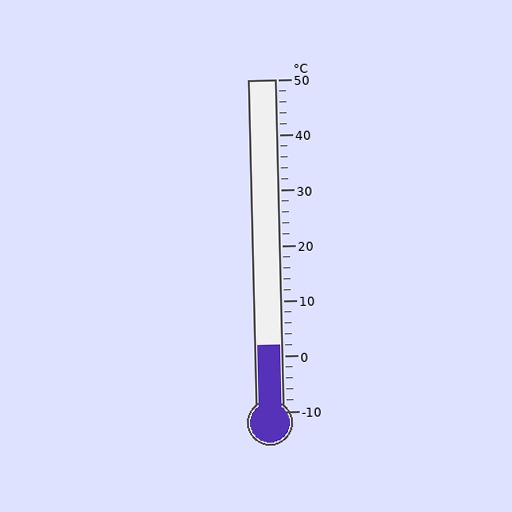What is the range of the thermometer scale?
The thermometer scale ranges from -10°C to 50°C.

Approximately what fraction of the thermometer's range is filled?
The thermometer is filled to approximately 20% of its range.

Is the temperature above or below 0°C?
The temperature is above 0°C.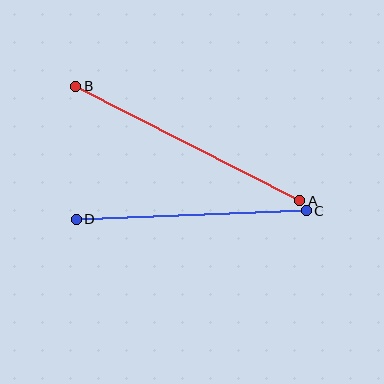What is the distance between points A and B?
The distance is approximately 252 pixels.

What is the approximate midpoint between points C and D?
The midpoint is at approximately (191, 215) pixels.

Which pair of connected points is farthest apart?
Points A and B are farthest apart.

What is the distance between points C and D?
The distance is approximately 230 pixels.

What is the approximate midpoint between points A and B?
The midpoint is at approximately (188, 144) pixels.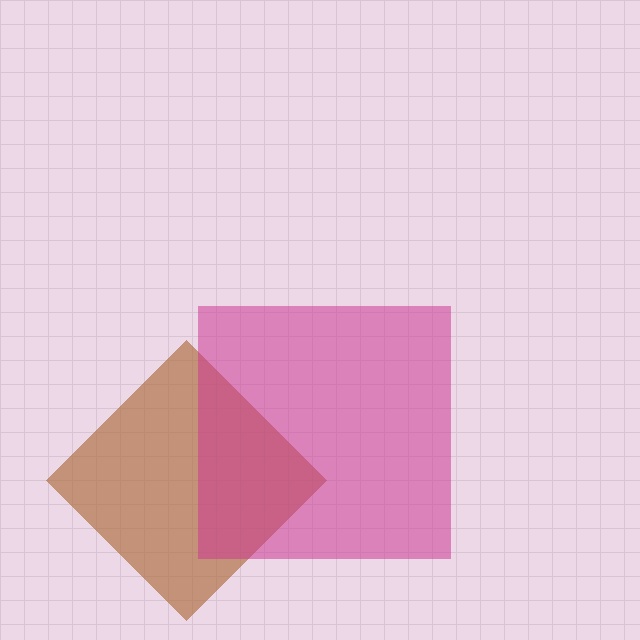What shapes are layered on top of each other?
The layered shapes are: a brown diamond, a magenta square.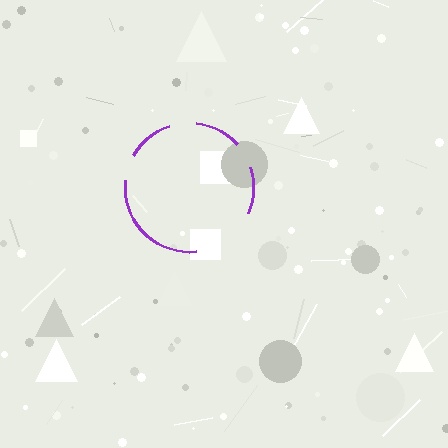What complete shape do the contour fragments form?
The contour fragments form a circle.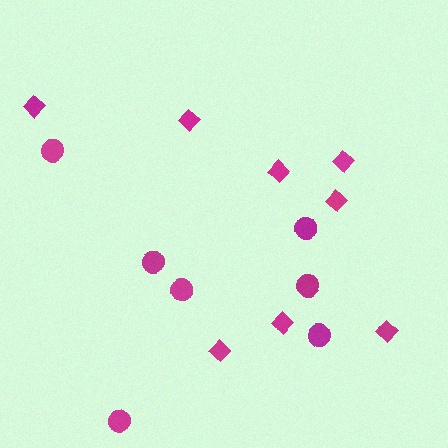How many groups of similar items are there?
There are 2 groups: one group of diamonds (8) and one group of circles (7).